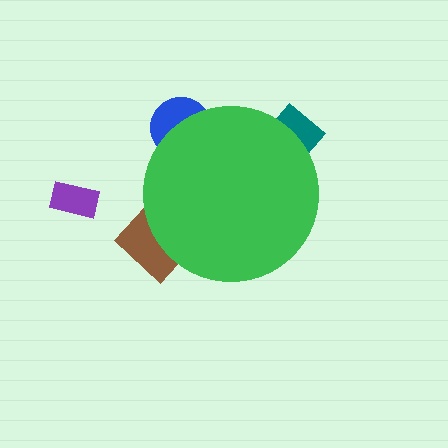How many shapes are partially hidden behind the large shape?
3 shapes are partially hidden.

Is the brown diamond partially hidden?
Yes, the brown diamond is partially hidden behind the green circle.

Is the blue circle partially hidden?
Yes, the blue circle is partially hidden behind the green circle.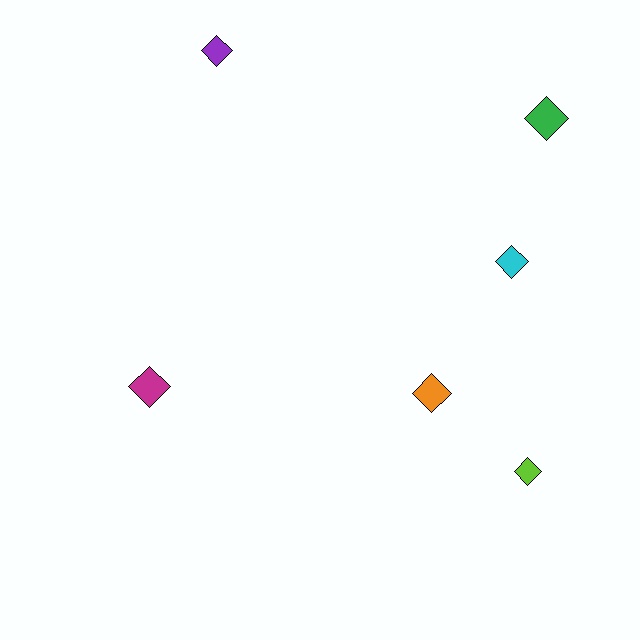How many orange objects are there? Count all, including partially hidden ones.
There is 1 orange object.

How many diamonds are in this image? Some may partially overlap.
There are 6 diamonds.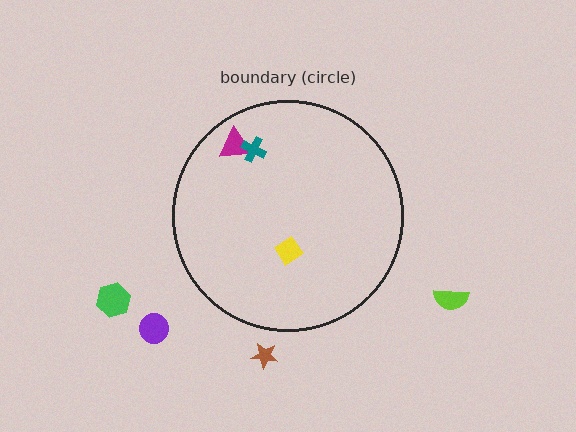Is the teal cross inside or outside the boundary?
Inside.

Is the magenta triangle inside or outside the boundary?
Inside.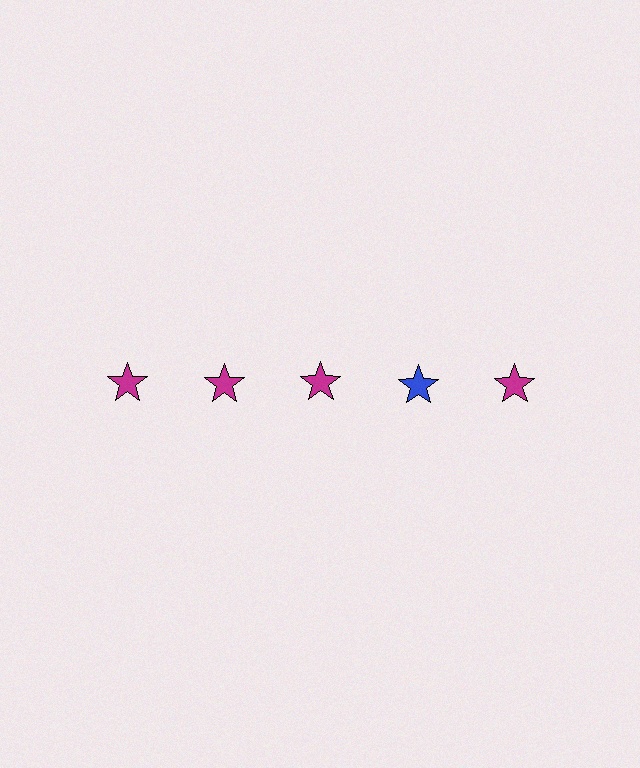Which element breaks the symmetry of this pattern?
The blue star in the top row, second from right column breaks the symmetry. All other shapes are magenta stars.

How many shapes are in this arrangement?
There are 5 shapes arranged in a grid pattern.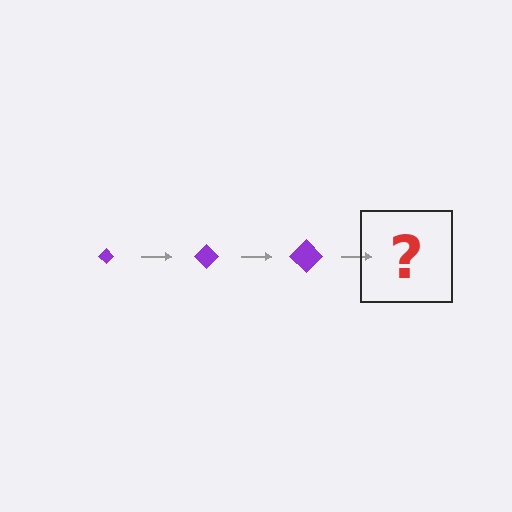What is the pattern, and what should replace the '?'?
The pattern is that the diamond gets progressively larger each step. The '?' should be a purple diamond, larger than the previous one.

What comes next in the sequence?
The next element should be a purple diamond, larger than the previous one.